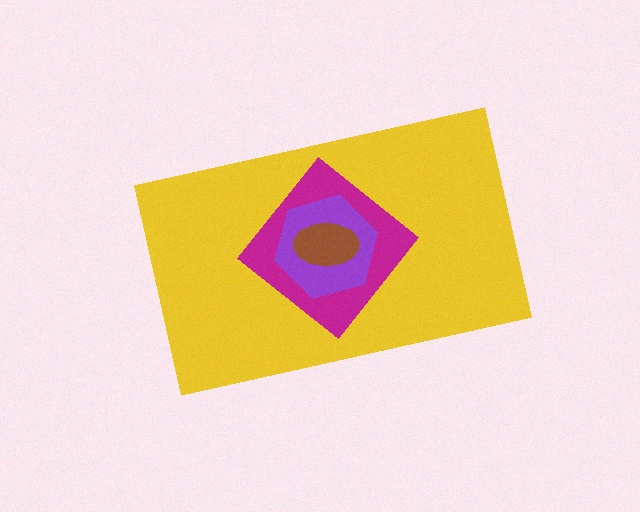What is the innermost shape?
The brown ellipse.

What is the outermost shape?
The yellow rectangle.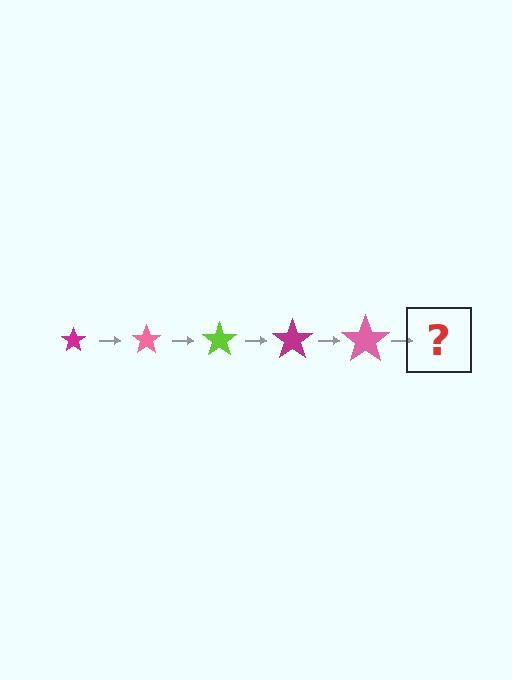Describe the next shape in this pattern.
It should be a lime star, larger than the previous one.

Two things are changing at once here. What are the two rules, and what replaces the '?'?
The two rules are that the star grows larger each step and the color cycles through magenta, pink, and lime. The '?' should be a lime star, larger than the previous one.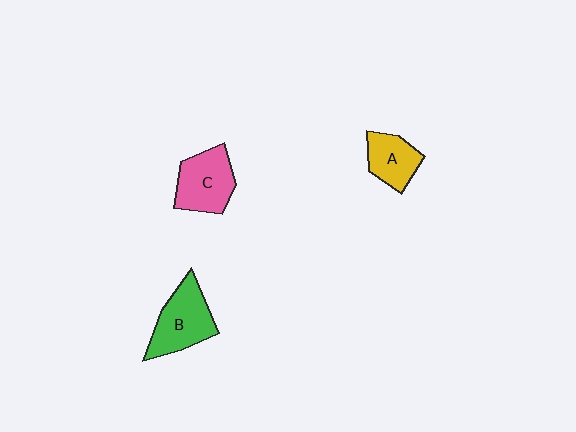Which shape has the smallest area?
Shape A (yellow).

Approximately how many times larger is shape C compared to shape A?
Approximately 1.4 times.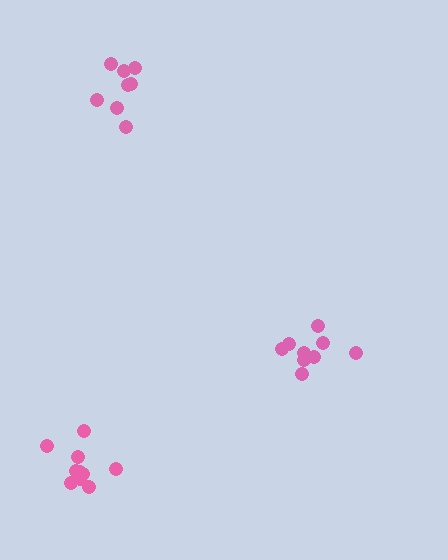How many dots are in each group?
Group 1: 11 dots, Group 2: 8 dots, Group 3: 10 dots (29 total).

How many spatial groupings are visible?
There are 3 spatial groupings.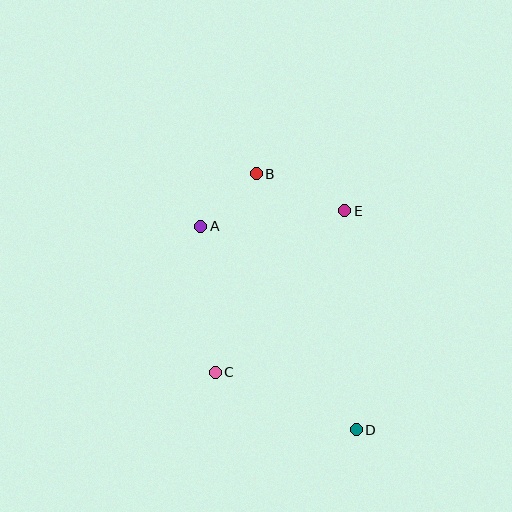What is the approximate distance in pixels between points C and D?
The distance between C and D is approximately 152 pixels.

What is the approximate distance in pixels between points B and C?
The distance between B and C is approximately 203 pixels.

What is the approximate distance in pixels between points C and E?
The distance between C and E is approximately 207 pixels.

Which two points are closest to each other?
Points A and B are closest to each other.